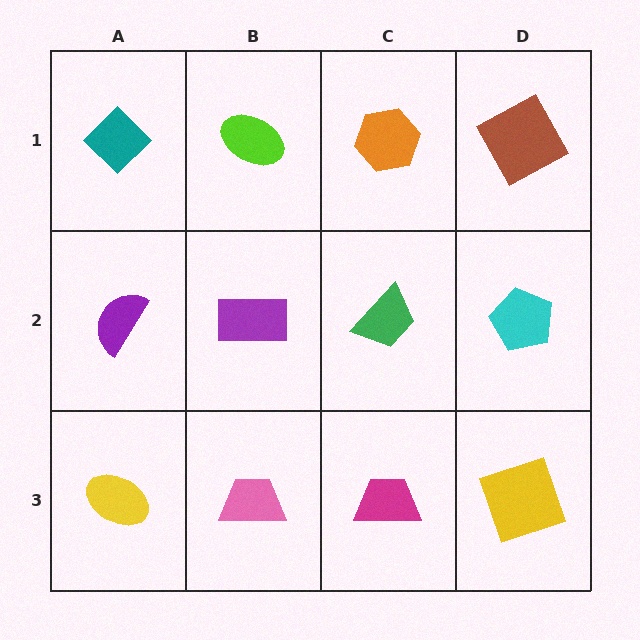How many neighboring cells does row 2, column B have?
4.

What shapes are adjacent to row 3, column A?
A purple semicircle (row 2, column A), a pink trapezoid (row 3, column B).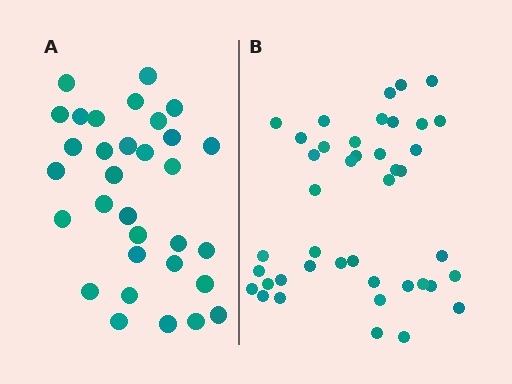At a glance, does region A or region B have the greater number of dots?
Region B (the right region) has more dots.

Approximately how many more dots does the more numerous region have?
Region B has roughly 10 or so more dots than region A.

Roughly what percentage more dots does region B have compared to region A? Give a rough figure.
About 30% more.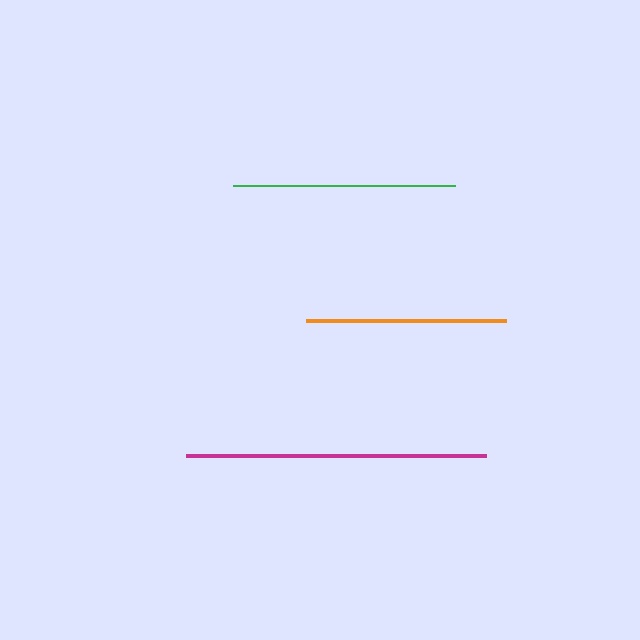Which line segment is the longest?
The magenta line is the longest at approximately 300 pixels.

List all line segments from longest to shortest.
From longest to shortest: magenta, green, orange.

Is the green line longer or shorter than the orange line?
The green line is longer than the orange line.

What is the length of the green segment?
The green segment is approximately 222 pixels long.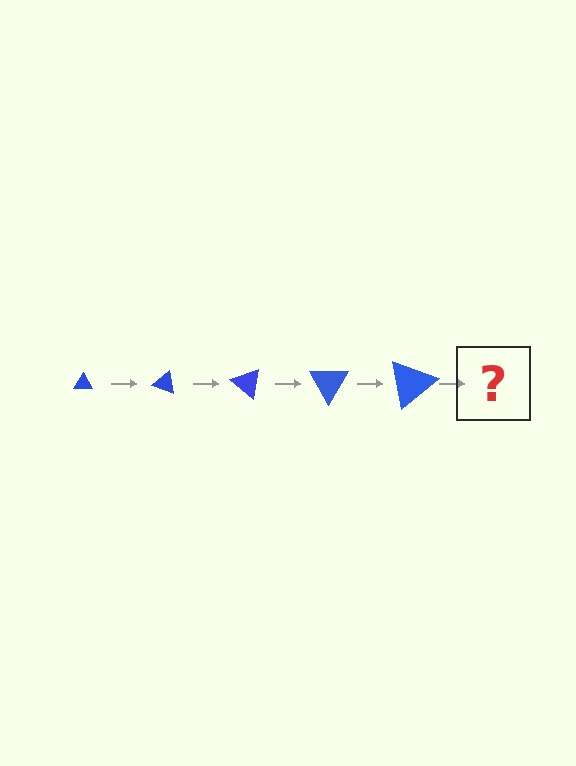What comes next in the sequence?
The next element should be a triangle, larger than the previous one and rotated 100 degrees from the start.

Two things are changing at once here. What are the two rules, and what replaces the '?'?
The two rules are that the triangle grows larger each step and it rotates 20 degrees each step. The '?' should be a triangle, larger than the previous one and rotated 100 degrees from the start.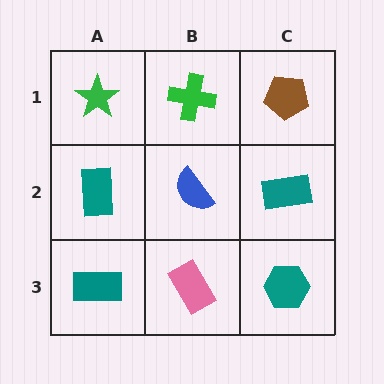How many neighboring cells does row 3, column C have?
2.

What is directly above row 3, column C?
A teal rectangle.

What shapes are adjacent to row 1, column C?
A teal rectangle (row 2, column C), a green cross (row 1, column B).